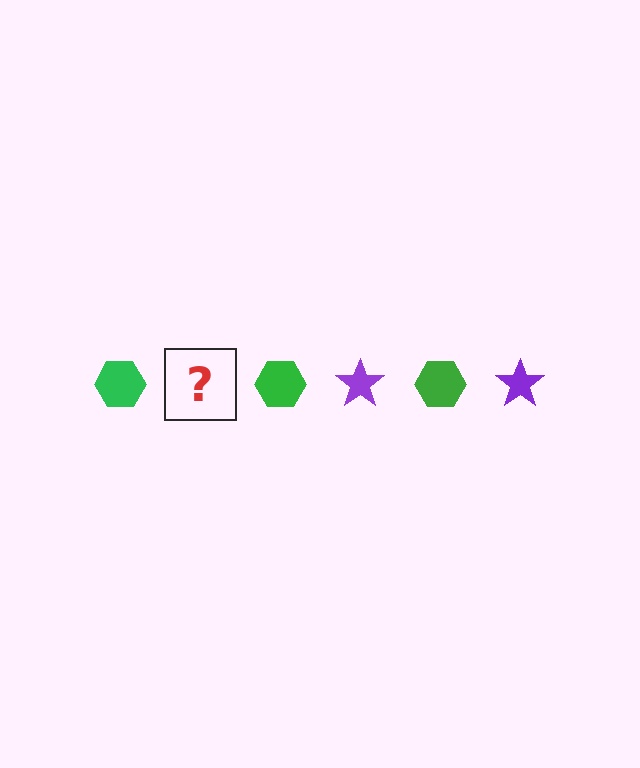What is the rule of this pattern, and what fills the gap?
The rule is that the pattern alternates between green hexagon and purple star. The gap should be filled with a purple star.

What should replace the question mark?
The question mark should be replaced with a purple star.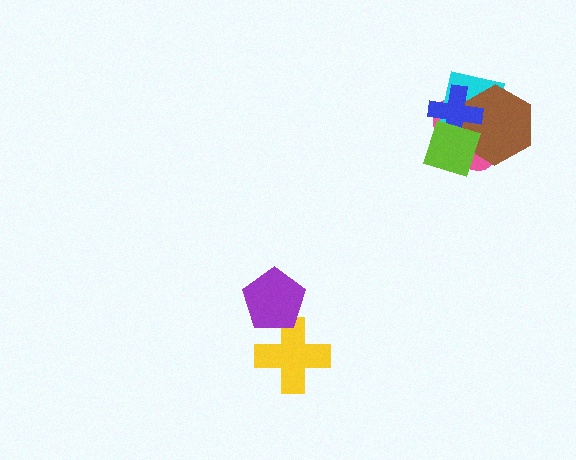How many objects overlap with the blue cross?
4 objects overlap with the blue cross.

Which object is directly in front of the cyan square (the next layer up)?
The brown hexagon is directly in front of the cyan square.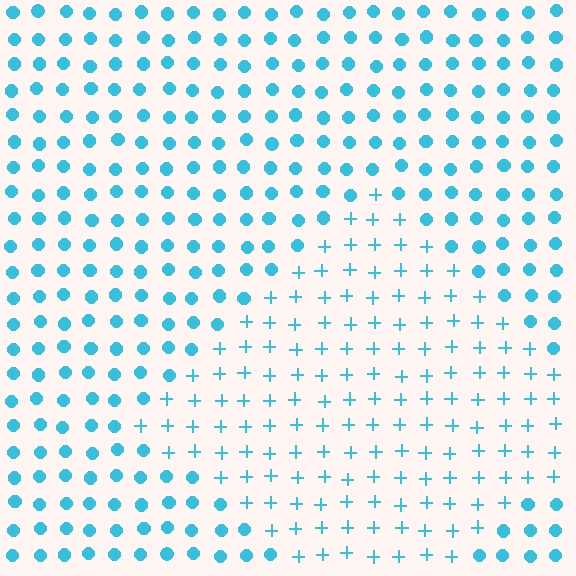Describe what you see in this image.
The image is filled with small cyan elements arranged in a uniform grid. A diamond-shaped region contains plus signs, while the surrounding area contains circles. The boundary is defined purely by the change in element shape.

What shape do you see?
I see a diamond.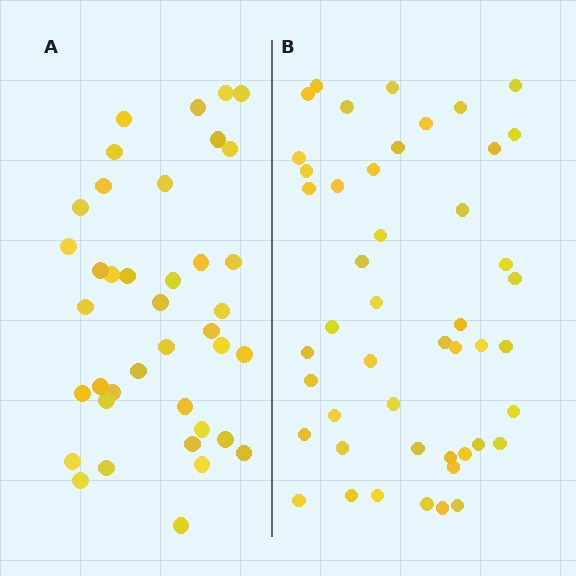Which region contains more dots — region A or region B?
Region B (the right region) has more dots.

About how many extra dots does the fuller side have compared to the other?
Region B has roughly 8 or so more dots than region A.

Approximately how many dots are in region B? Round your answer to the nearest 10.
About 50 dots. (The exact count is 47, which rounds to 50.)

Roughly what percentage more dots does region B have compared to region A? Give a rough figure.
About 20% more.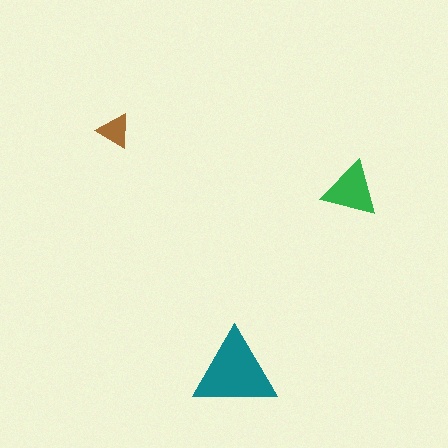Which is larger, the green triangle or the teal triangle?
The teal one.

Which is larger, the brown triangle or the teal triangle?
The teal one.